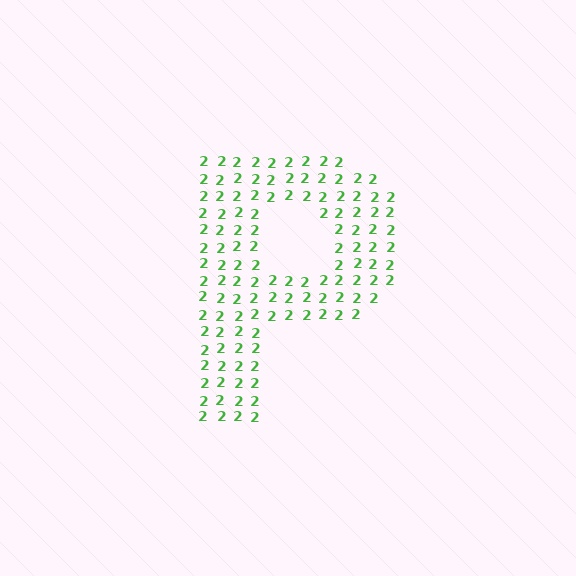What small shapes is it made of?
It is made of small digit 2's.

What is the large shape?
The large shape is the letter P.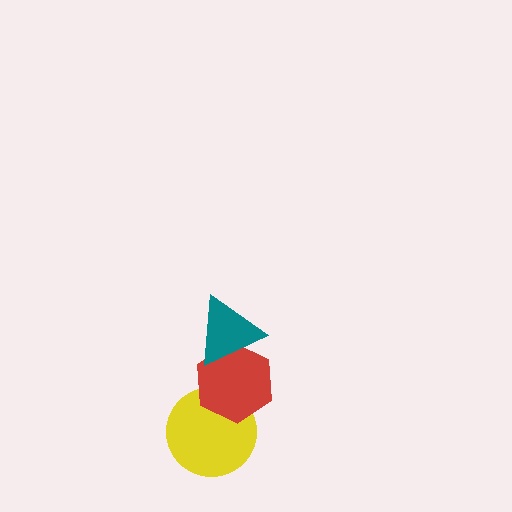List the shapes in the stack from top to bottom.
From top to bottom: the teal triangle, the red hexagon, the yellow circle.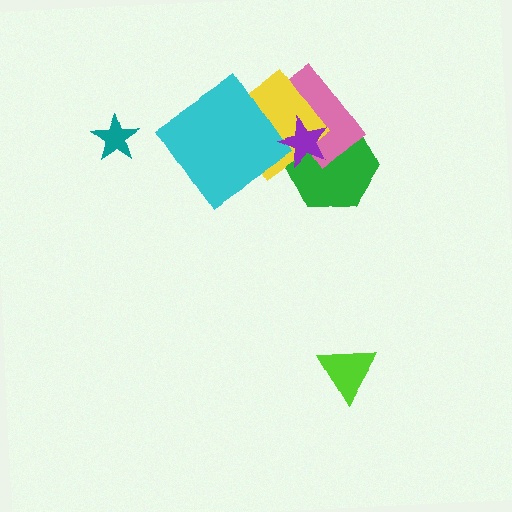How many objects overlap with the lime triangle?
0 objects overlap with the lime triangle.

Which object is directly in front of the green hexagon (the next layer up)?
The pink rectangle is directly in front of the green hexagon.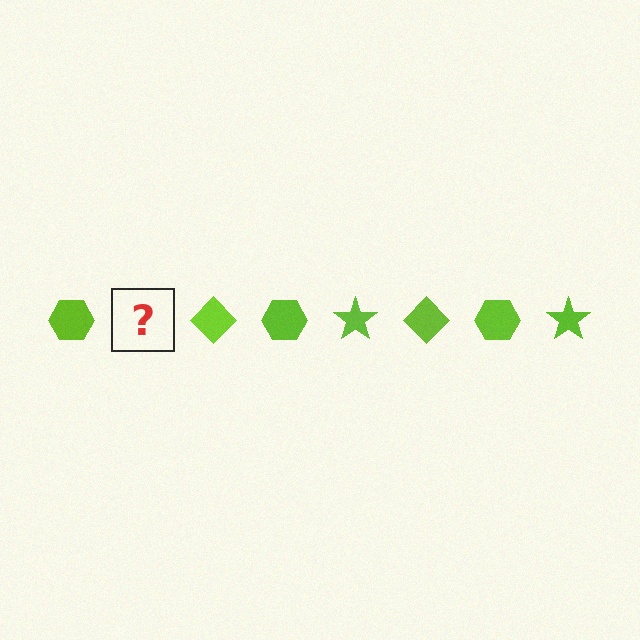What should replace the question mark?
The question mark should be replaced with a lime star.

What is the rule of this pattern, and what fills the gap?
The rule is that the pattern cycles through hexagon, star, diamond shapes in lime. The gap should be filled with a lime star.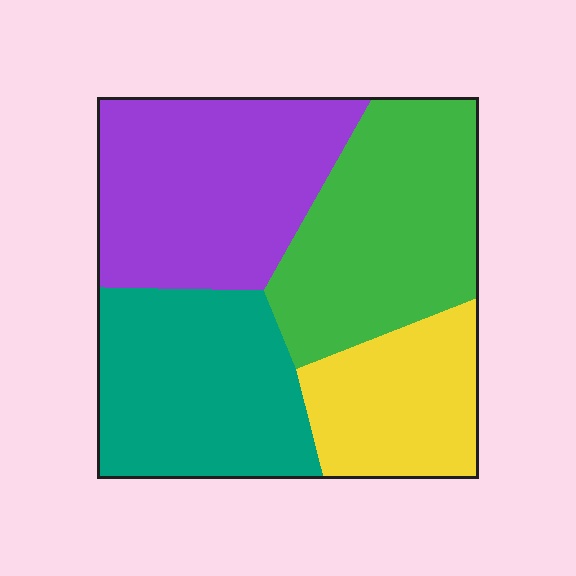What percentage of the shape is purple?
Purple covers roughly 30% of the shape.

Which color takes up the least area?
Yellow, at roughly 15%.